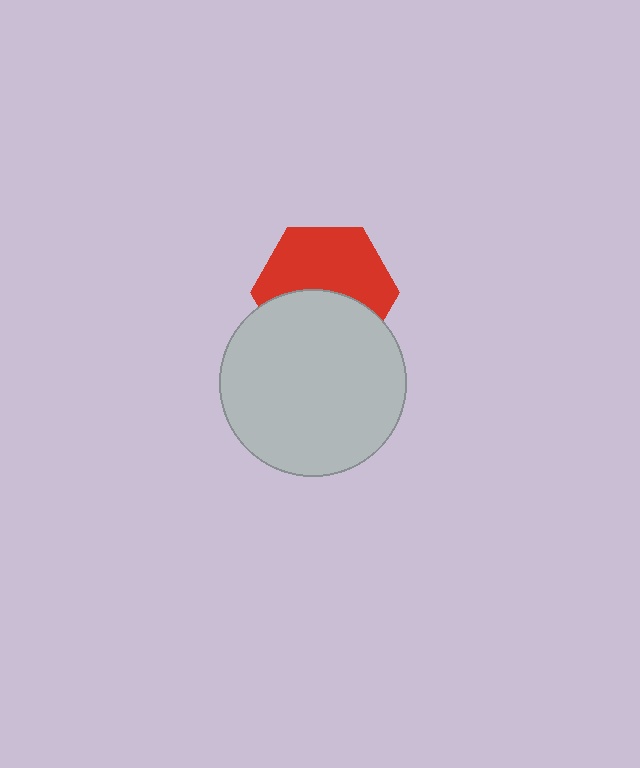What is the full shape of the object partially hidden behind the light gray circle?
The partially hidden object is a red hexagon.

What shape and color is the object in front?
The object in front is a light gray circle.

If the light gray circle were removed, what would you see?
You would see the complete red hexagon.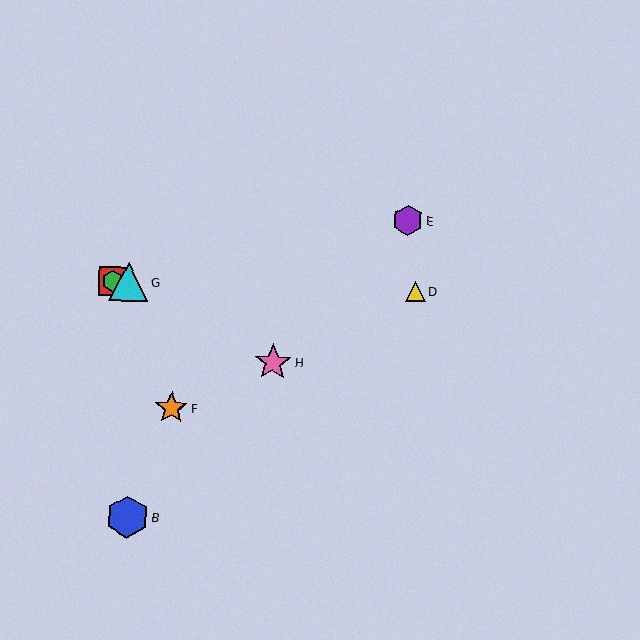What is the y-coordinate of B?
Object B is at y≈517.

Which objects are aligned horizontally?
Objects A, C, D, G are aligned horizontally.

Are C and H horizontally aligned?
No, C is at y≈282 and H is at y≈363.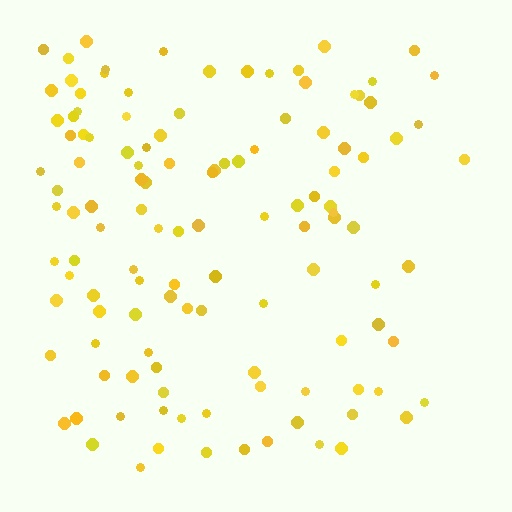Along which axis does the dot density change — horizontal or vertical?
Horizontal.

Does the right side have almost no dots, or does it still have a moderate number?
Still a moderate number, just noticeably fewer than the left.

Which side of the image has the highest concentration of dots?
The left.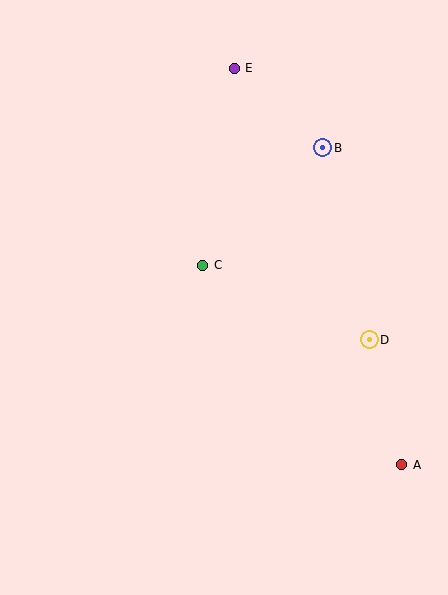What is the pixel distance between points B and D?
The distance between B and D is 197 pixels.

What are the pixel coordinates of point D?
Point D is at (369, 340).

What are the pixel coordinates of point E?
Point E is at (234, 68).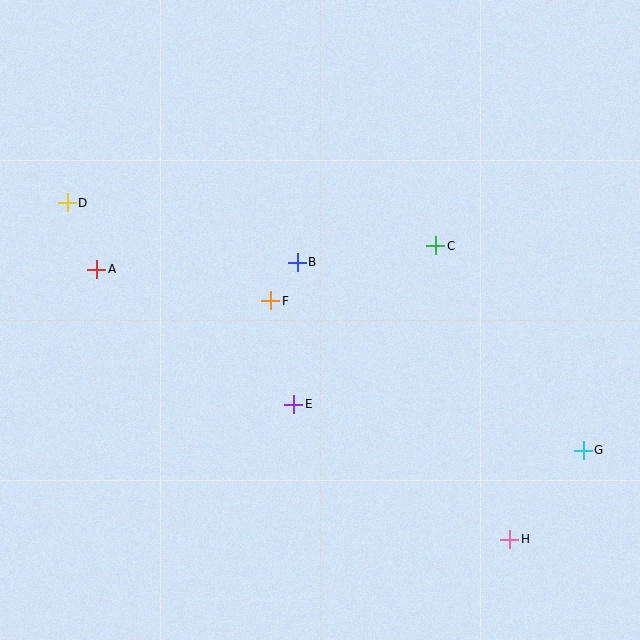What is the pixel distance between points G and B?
The distance between G and B is 342 pixels.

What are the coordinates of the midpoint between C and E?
The midpoint between C and E is at (365, 325).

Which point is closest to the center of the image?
Point F at (271, 301) is closest to the center.